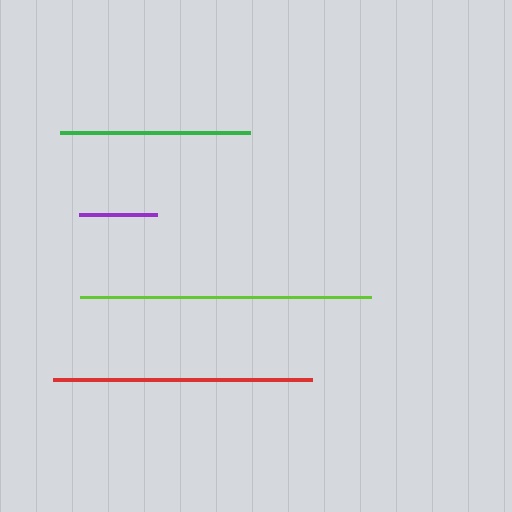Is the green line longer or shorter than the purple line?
The green line is longer than the purple line.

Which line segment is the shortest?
The purple line is the shortest at approximately 79 pixels.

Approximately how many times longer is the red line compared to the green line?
The red line is approximately 1.4 times the length of the green line.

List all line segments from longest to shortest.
From longest to shortest: lime, red, green, purple.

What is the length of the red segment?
The red segment is approximately 259 pixels long.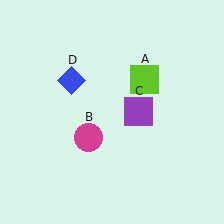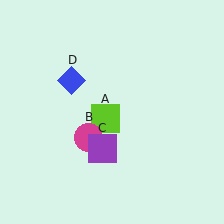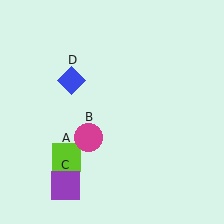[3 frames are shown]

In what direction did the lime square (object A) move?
The lime square (object A) moved down and to the left.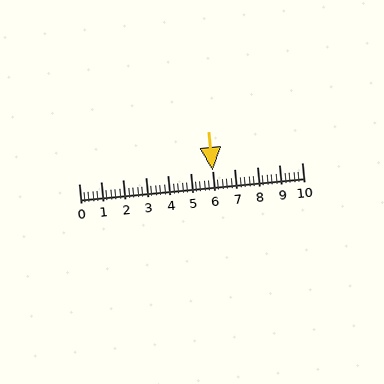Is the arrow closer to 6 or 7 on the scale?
The arrow is closer to 6.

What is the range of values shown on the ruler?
The ruler shows values from 0 to 10.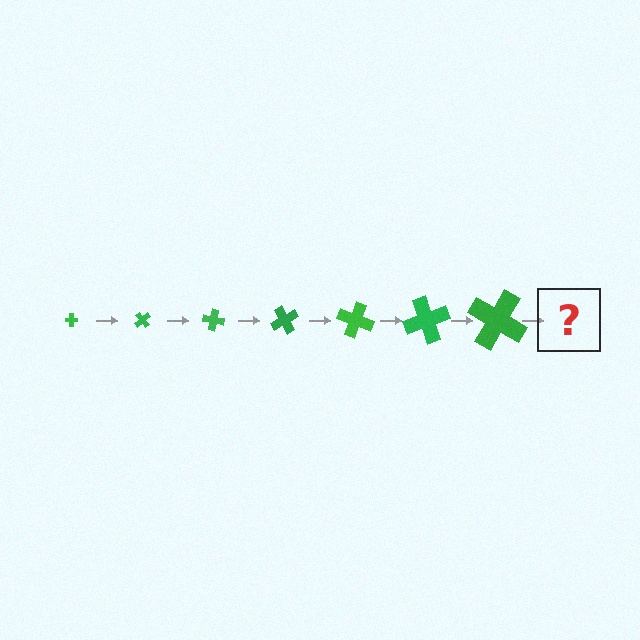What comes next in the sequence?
The next element should be a cross, larger than the previous one and rotated 350 degrees from the start.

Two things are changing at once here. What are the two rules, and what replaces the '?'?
The two rules are that the cross grows larger each step and it rotates 50 degrees each step. The '?' should be a cross, larger than the previous one and rotated 350 degrees from the start.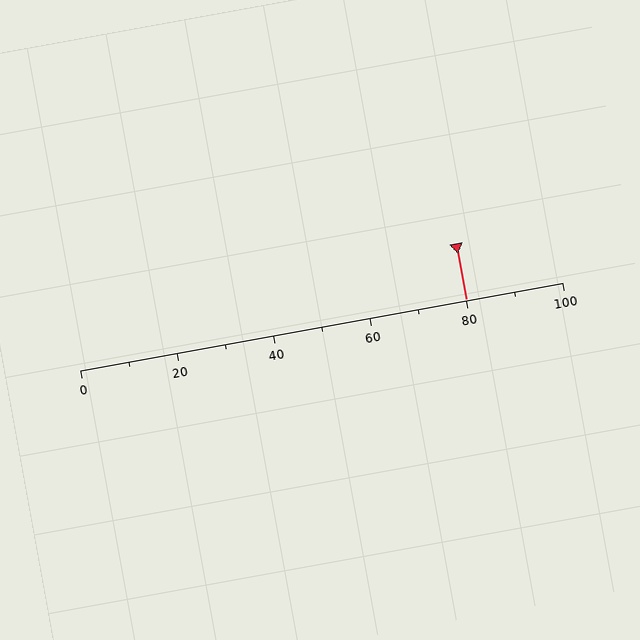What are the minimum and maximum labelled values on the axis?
The axis runs from 0 to 100.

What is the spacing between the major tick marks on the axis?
The major ticks are spaced 20 apart.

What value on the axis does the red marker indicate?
The marker indicates approximately 80.